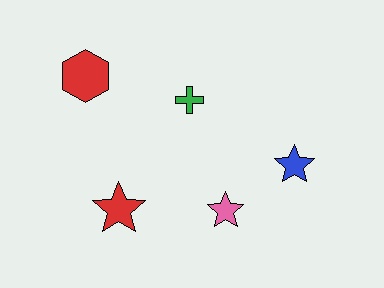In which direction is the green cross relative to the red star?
The green cross is above the red star.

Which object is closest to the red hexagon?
The green cross is closest to the red hexagon.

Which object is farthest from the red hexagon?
The blue star is farthest from the red hexagon.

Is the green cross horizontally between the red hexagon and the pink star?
Yes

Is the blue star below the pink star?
No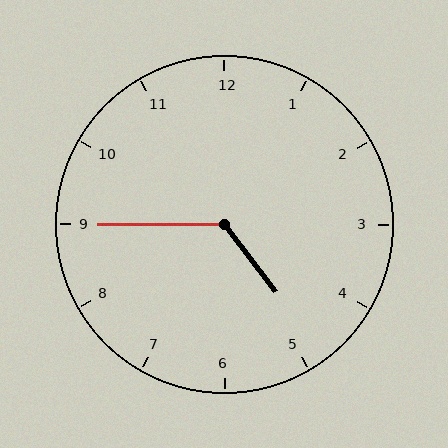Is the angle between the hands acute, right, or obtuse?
It is obtuse.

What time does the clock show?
4:45.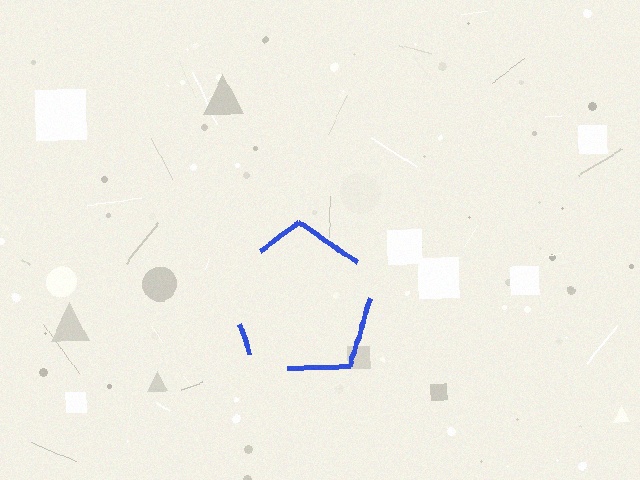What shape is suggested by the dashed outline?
The dashed outline suggests a pentagon.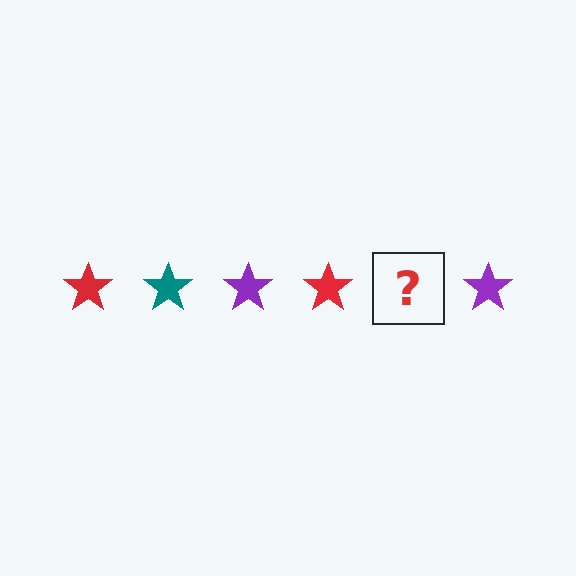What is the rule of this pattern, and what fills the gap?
The rule is that the pattern cycles through red, teal, purple stars. The gap should be filled with a teal star.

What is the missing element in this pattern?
The missing element is a teal star.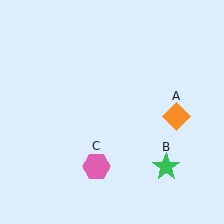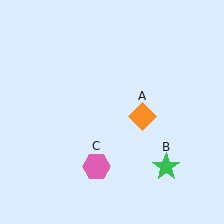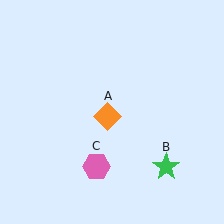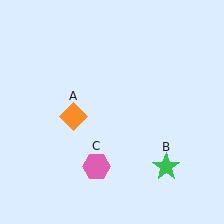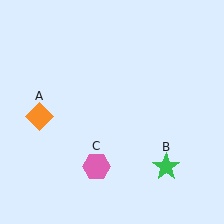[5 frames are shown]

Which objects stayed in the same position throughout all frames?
Green star (object B) and pink hexagon (object C) remained stationary.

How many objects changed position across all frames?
1 object changed position: orange diamond (object A).